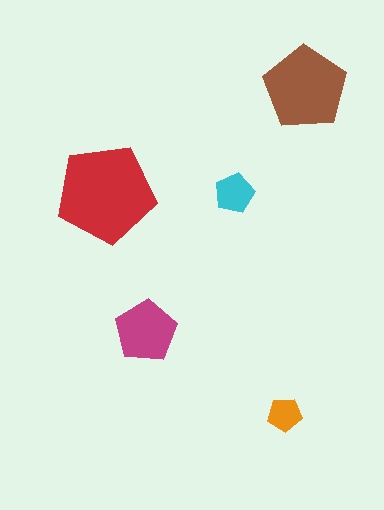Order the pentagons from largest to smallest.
the red one, the brown one, the magenta one, the cyan one, the orange one.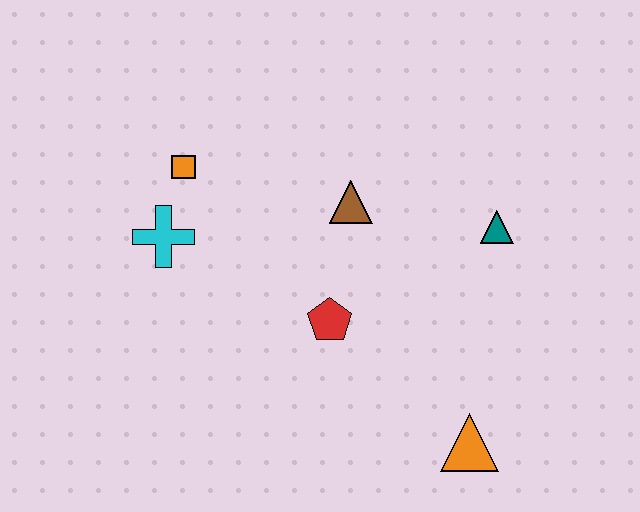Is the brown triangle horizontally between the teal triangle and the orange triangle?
No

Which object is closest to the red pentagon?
The brown triangle is closest to the red pentagon.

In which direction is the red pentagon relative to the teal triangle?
The red pentagon is to the left of the teal triangle.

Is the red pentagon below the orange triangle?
No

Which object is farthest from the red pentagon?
The orange square is farthest from the red pentagon.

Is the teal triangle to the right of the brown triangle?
Yes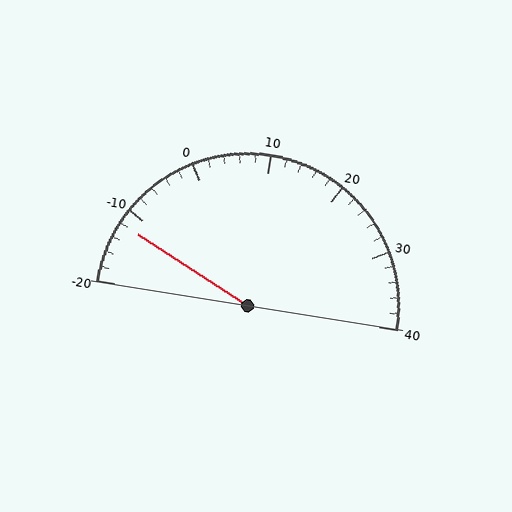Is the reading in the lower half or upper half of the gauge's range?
The reading is in the lower half of the range (-20 to 40).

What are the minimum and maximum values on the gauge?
The gauge ranges from -20 to 40.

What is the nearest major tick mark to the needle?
The nearest major tick mark is -10.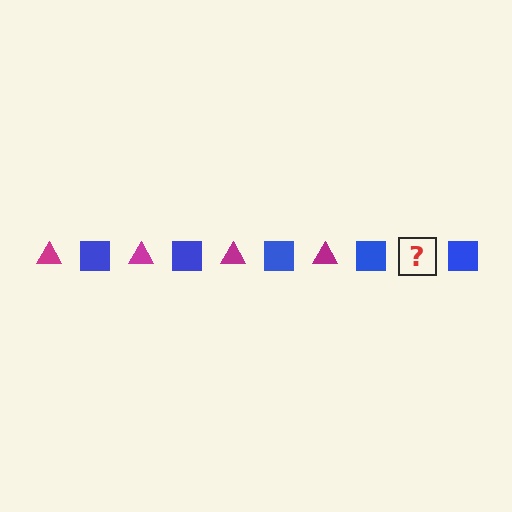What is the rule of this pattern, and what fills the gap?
The rule is that the pattern alternates between magenta triangle and blue square. The gap should be filled with a magenta triangle.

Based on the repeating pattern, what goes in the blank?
The blank should be a magenta triangle.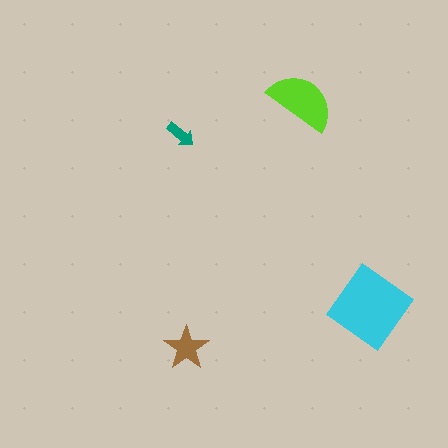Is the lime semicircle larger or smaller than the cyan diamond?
Smaller.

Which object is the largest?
The cyan diamond.